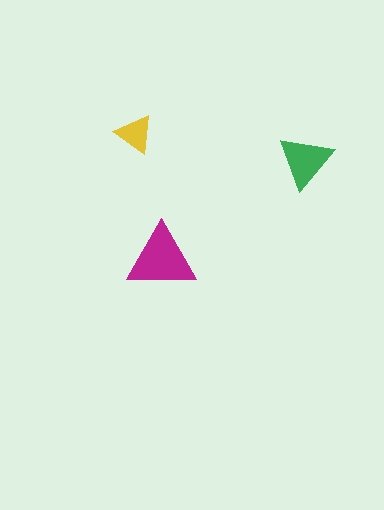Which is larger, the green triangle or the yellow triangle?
The green one.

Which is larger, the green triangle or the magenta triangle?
The magenta one.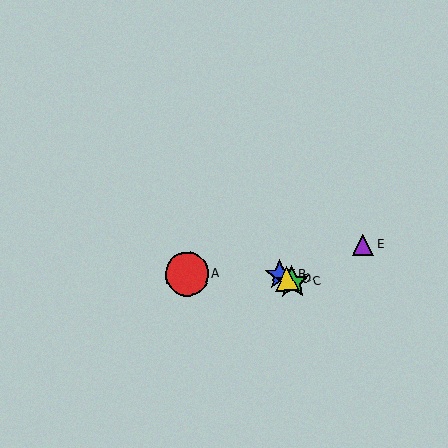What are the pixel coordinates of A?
Object A is at (187, 274).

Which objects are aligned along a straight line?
Objects B, C, D are aligned along a straight line.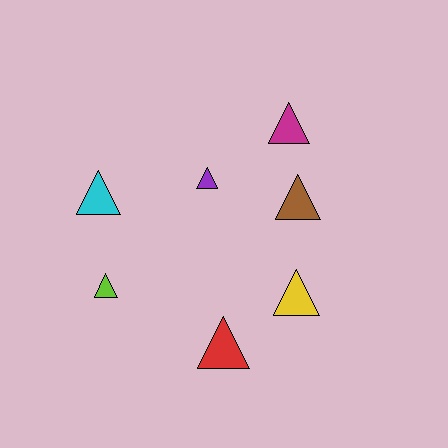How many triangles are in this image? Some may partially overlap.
There are 7 triangles.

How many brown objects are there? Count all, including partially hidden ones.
There is 1 brown object.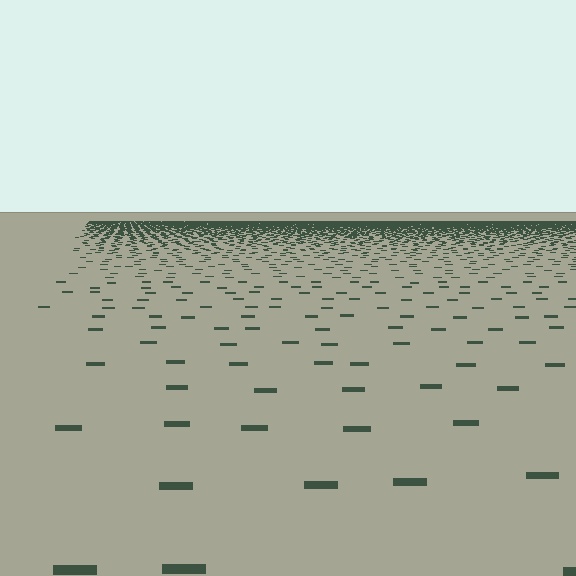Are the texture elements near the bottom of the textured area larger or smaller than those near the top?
Larger. Near the bottom, elements are closer to the viewer and appear at a bigger on-screen size.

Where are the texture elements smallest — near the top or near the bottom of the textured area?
Near the top.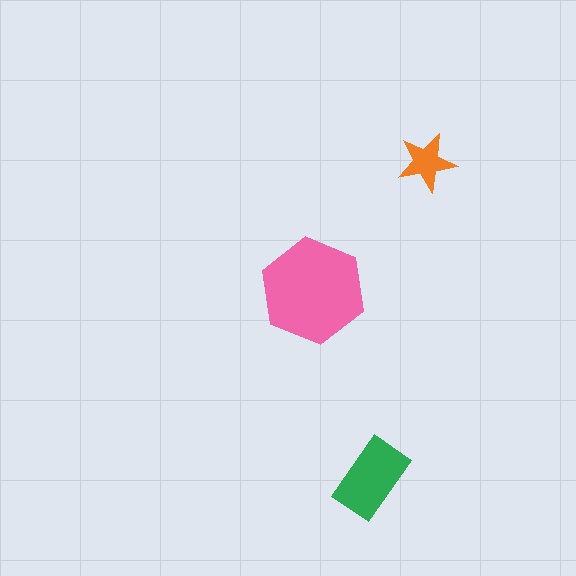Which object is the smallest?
The orange star.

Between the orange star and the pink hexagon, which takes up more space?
The pink hexagon.